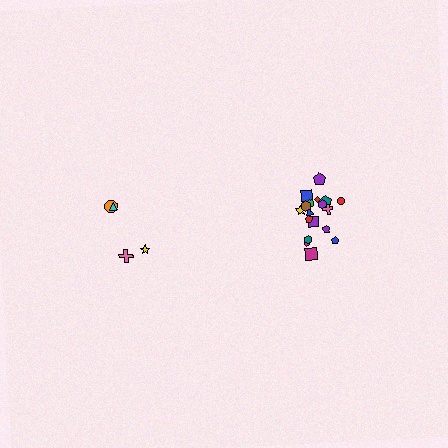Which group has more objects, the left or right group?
The right group.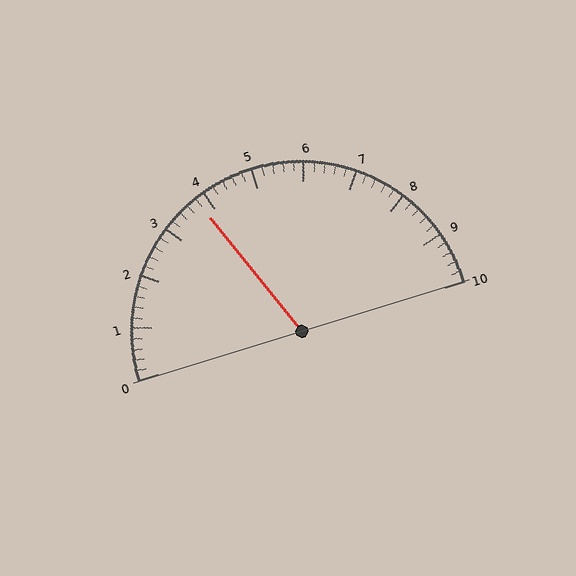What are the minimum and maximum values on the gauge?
The gauge ranges from 0 to 10.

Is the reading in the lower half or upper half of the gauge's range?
The reading is in the lower half of the range (0 to 10).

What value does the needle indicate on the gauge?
The needle indicates approximately 3.8.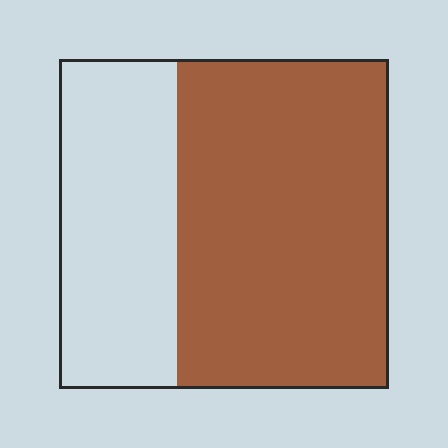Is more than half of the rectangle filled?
Yes.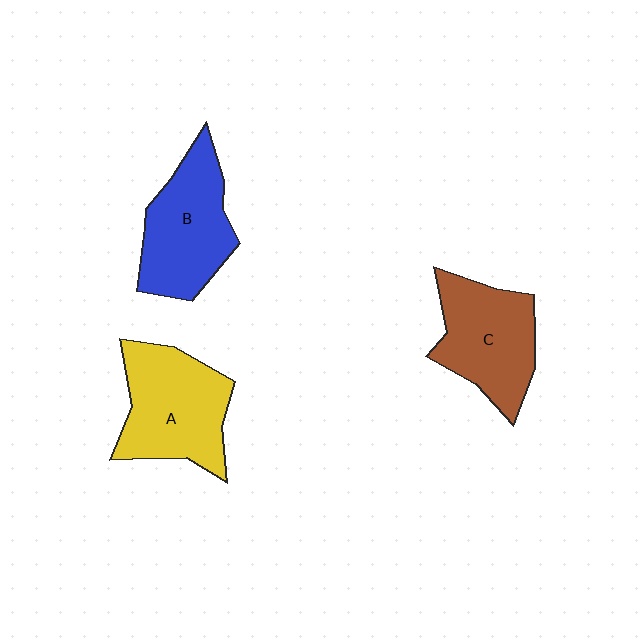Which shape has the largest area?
Shape A (yellow).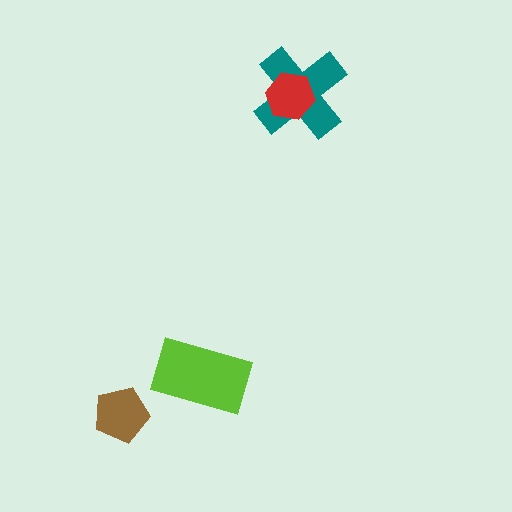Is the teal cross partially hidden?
Yes, it is partially covered by another shape.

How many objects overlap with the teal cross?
1 object overlaps with the teal cross.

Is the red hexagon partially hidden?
No, no other shape covers it.